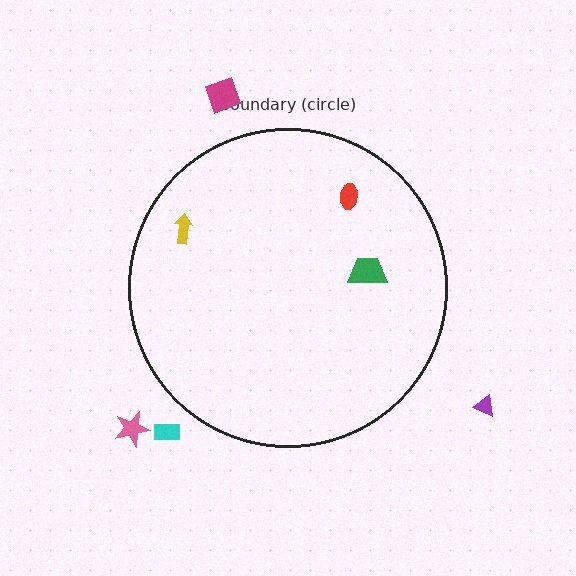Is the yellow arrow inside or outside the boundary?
Inside.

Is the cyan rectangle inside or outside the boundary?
Outside.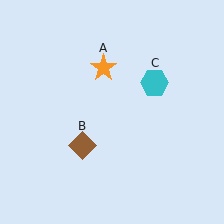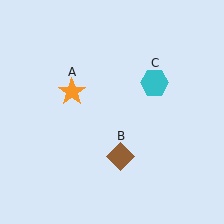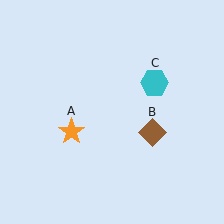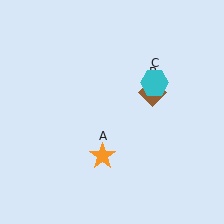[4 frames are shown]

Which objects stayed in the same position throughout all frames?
Cyan hexagon (object C) remained stationary.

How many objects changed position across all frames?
2 objects changed position: orange star (object A), brown diamond (object B).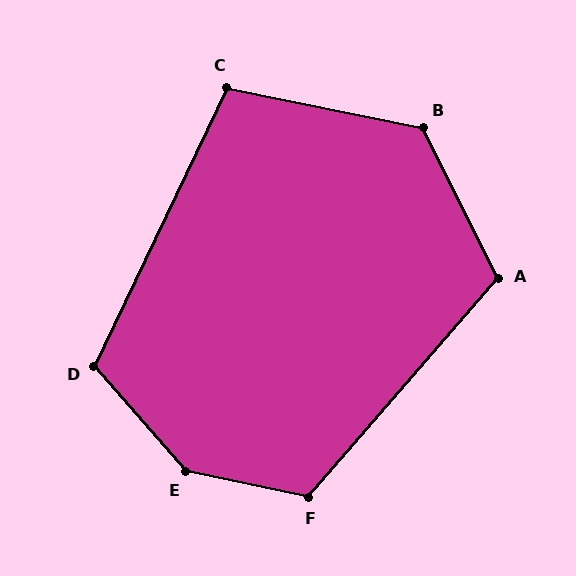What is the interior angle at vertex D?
Approximately 113 degrees (obtuse).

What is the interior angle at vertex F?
Approximately 119 degrees (obtuse).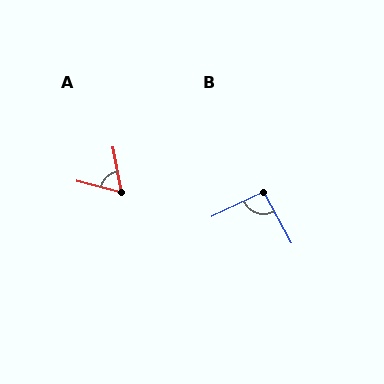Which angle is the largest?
B, at approximately 94 degrees.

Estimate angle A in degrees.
Approximately 64 degrees.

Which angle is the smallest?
A, at approximately 64 degrees.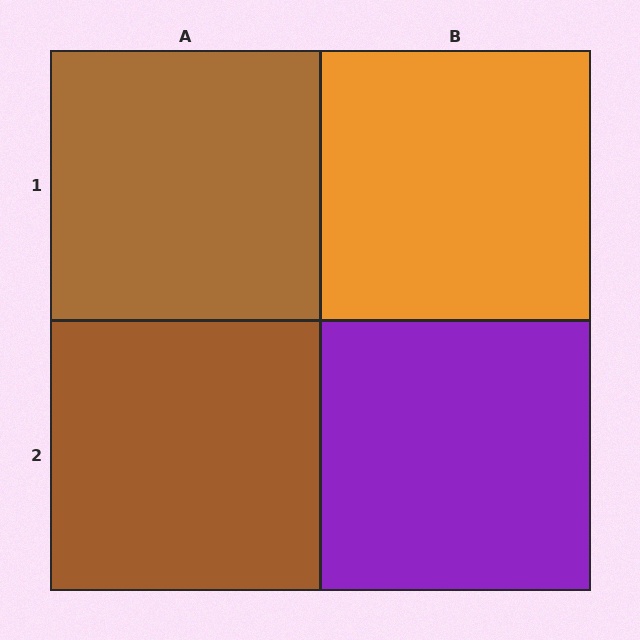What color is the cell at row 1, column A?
Brown.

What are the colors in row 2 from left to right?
Brown, purple.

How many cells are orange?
1 cell is orange.